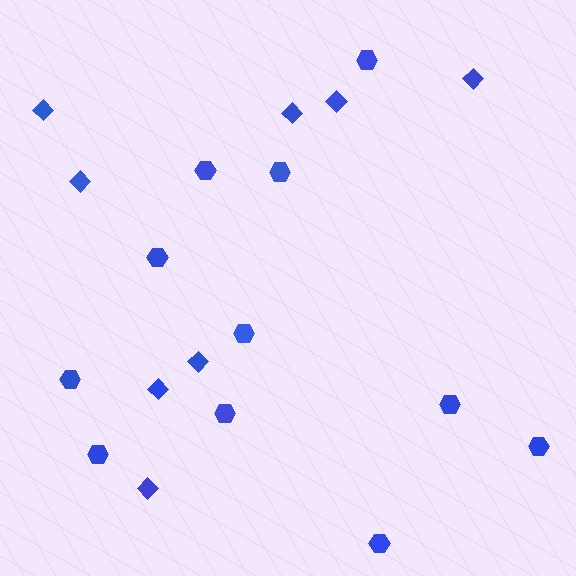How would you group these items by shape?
There are 2 groups: one group of hexagons (11) and one group of diamonds (8).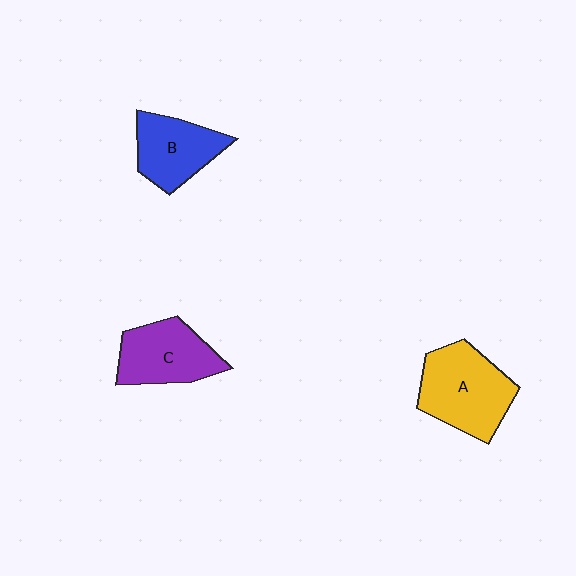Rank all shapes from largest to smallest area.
From largest to smallest: A (yellow), C (purple), B (blue).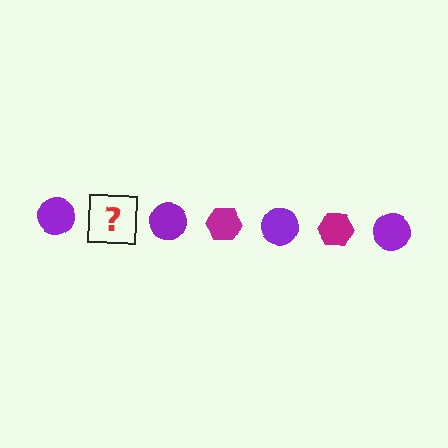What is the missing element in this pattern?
The missing element is a magenta hexagon.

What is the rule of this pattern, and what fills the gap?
The rule is that the pattern alternates between purple circle and magenta hexagon. The gap should be filled with a magenta hexagon.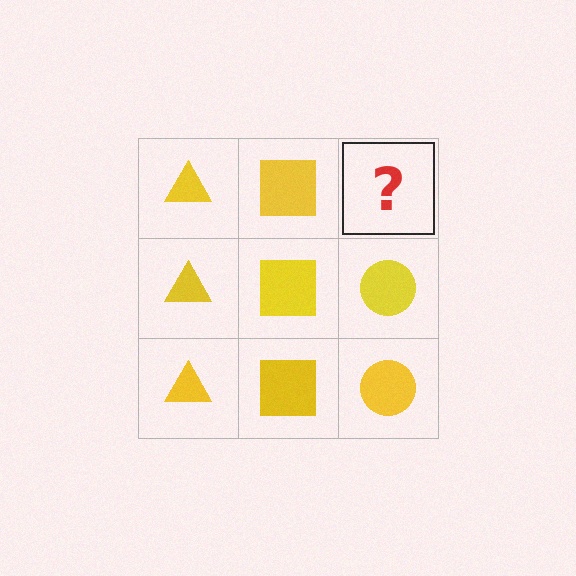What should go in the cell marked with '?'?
The missing cell should contain a yellow circle.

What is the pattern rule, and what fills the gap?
The rule is that each column has a consistent shape. The gap should be filled with a yellow circle.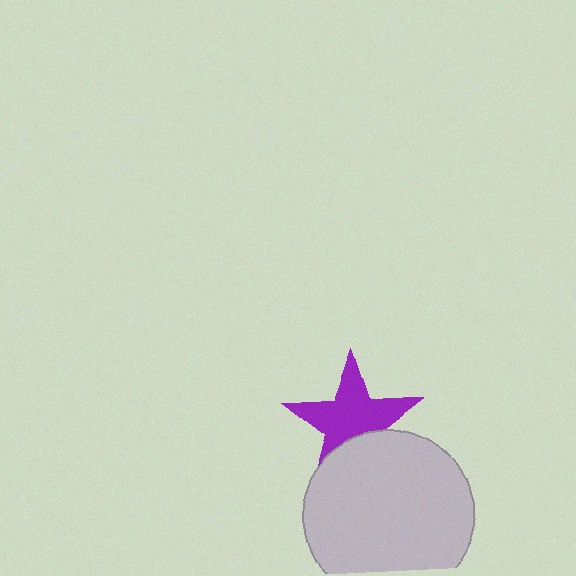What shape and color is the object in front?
The object in front is a light gray circle.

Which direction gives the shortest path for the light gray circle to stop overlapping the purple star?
Moving down gives the shortest separation.